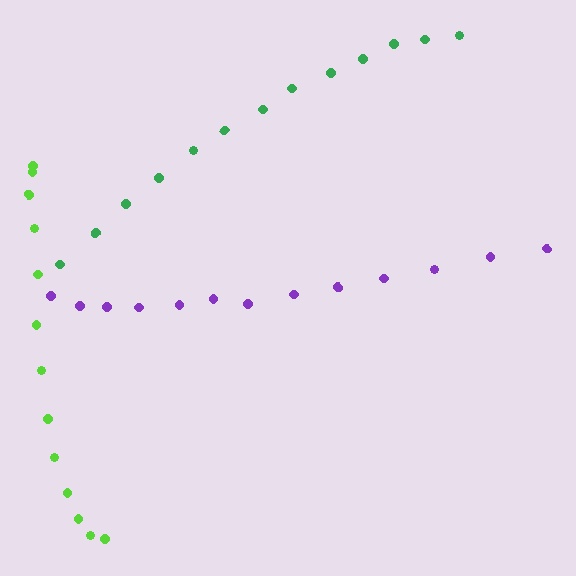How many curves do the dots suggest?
There are 3 distinct paths.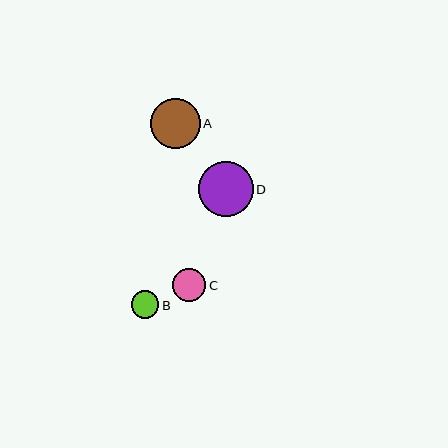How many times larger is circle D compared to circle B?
Circle D is approximately 2.0 times the size of circle B.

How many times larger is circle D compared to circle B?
Circle D is approximately 2.0 times the size of circle B.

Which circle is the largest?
Circle D is the largest with a size of approximately 55 pixels.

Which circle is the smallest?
Circle B is the smallest with a size of approximately 28 pixels.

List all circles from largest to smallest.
From largest to smallest: D, A, C, B.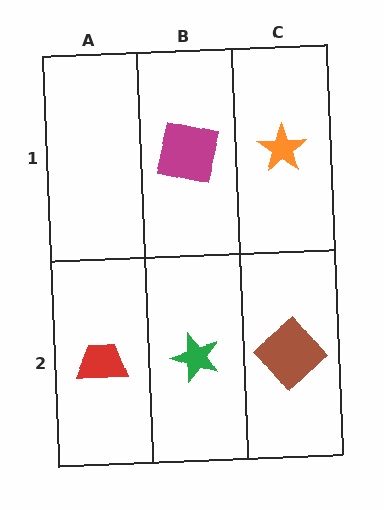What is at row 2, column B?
A green star.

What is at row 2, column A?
A red trapezoid.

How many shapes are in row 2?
3 shapes.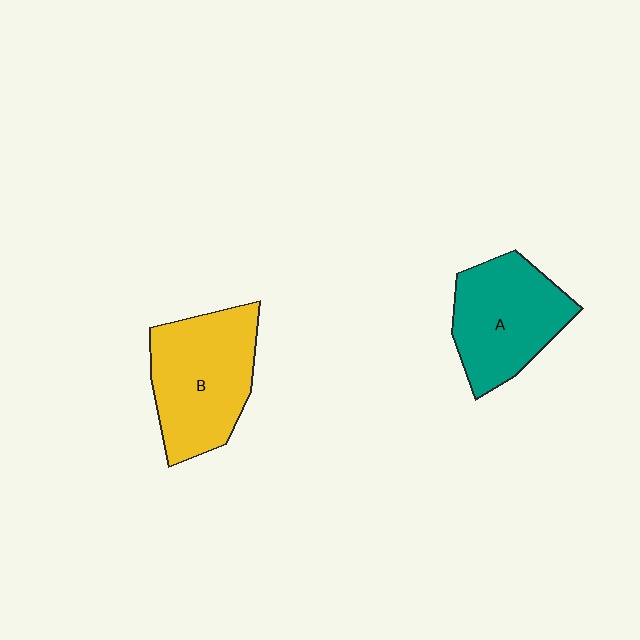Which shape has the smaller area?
Shape A (teal).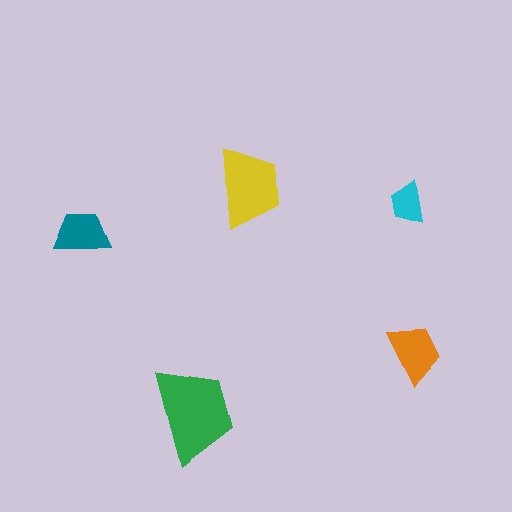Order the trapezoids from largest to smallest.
the green one, the yellow one, the orange one, the teal one, the cyan one.